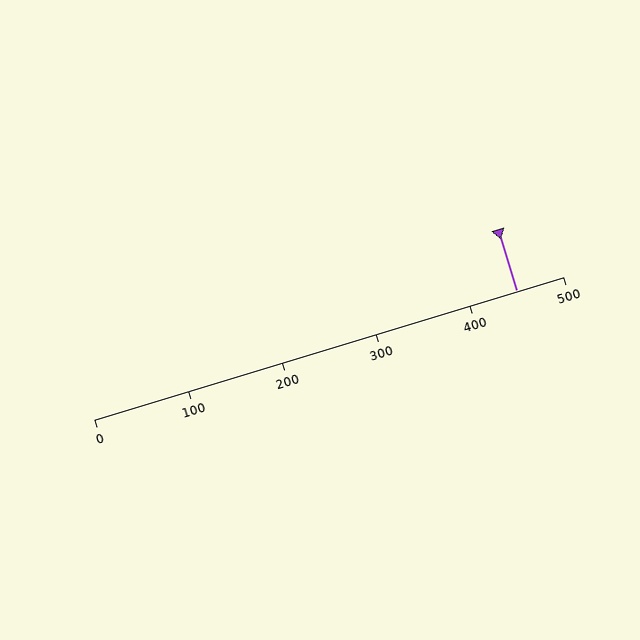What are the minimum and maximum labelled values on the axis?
The axis runs from 0 to 500.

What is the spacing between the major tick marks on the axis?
The major ticks are spaced 100 apart.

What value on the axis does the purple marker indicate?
The marker indicates approximately 450.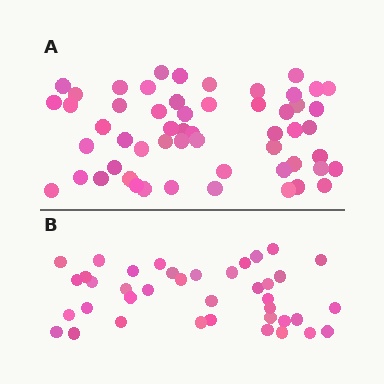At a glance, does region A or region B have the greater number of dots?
Region A (the top region) has more dots.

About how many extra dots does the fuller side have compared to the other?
Region A has approximately 15 more dots than region B.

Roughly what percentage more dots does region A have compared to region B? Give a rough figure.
About 40% more.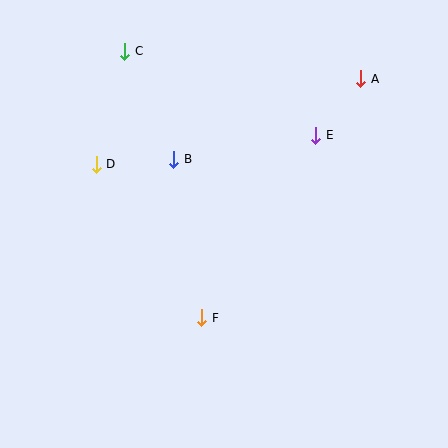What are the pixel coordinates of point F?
Point F is at (202, 318).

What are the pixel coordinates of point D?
Point D is at (96, 164).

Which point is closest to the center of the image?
Point B at (174, 159) is closest to the center.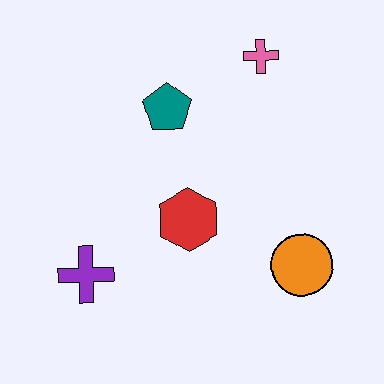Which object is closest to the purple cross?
The red hexagon is closest to the purple cross.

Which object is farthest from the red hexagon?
The pink cross is farthest from the red hexagon.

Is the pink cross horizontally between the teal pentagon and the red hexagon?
No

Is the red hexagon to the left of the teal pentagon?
No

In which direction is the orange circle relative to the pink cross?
The orange circle is below the pink cross.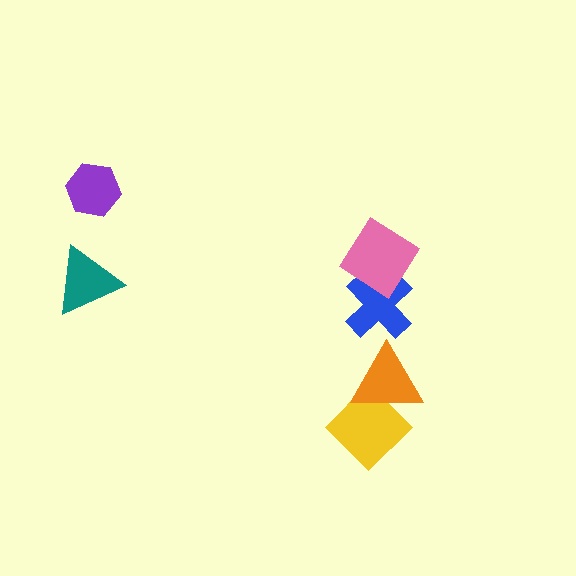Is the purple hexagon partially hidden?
No, no other shape covers it.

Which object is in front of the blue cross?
The pink diamond is in front of the blue cross.